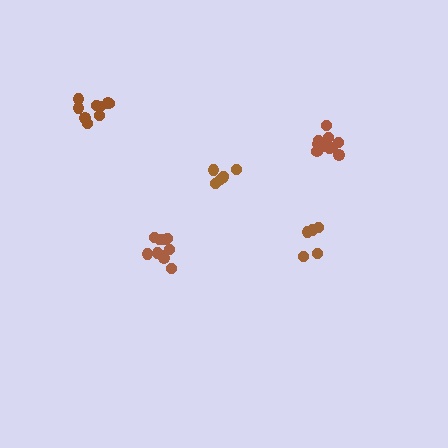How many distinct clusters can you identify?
There are 5 distinct clusters.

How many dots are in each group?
Group 1: 9 dots, Group 2: 11 dots, Group 3: 5 dots, Group 4: 6 dots, Group 5: 10 dots (41 total).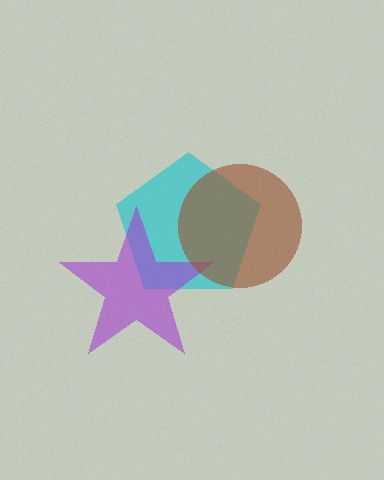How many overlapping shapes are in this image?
There are 3 overlapping shapes in the image.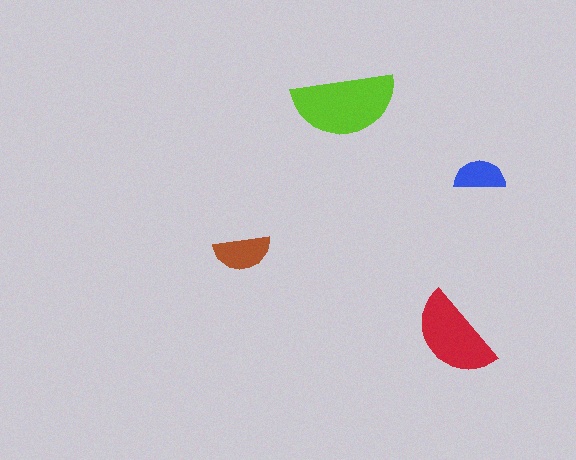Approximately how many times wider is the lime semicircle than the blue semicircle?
About 2 times wider.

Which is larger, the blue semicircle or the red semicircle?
The red one.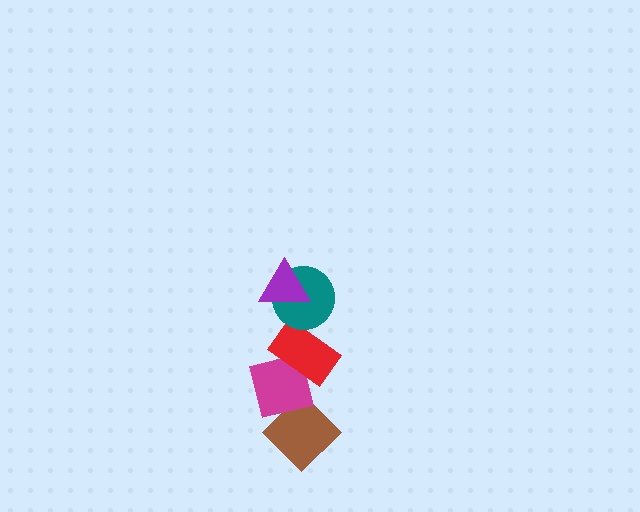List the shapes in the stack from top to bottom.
From top to bottom: the purple triangle, the teal circle, the red rectangle, the magenta square, the brown diamond.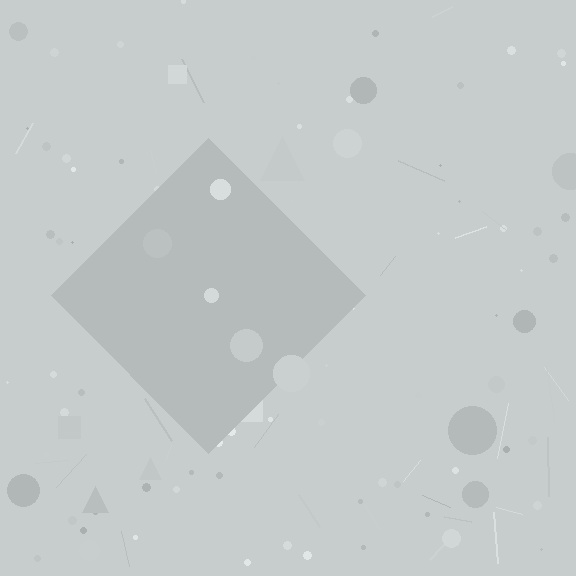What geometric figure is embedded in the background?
A diamond is embedded in the background.